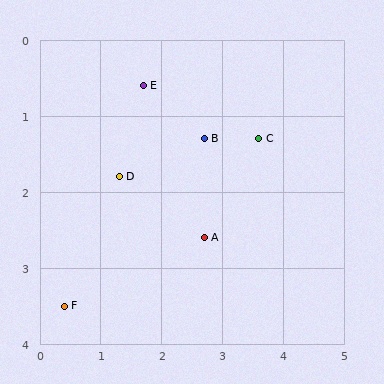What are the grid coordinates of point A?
Point A is at approximately (2.7, 2.6).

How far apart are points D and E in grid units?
Points D and E are about 1.3 grid units apart.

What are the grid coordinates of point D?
Point D is at approximately (1.3, 1.8).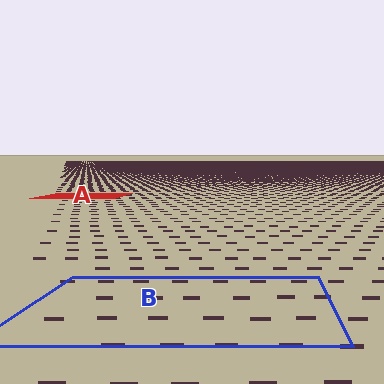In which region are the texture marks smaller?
The texture marks are smaller in region A, because it is farther away.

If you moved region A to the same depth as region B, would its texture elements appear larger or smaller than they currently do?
They would appear larger. At a closer depth, the same texture elements are projected at a bigger on-screen size.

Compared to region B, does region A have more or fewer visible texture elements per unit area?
Region A has more texture elements per unit area — they are packed more densely because it is farther away.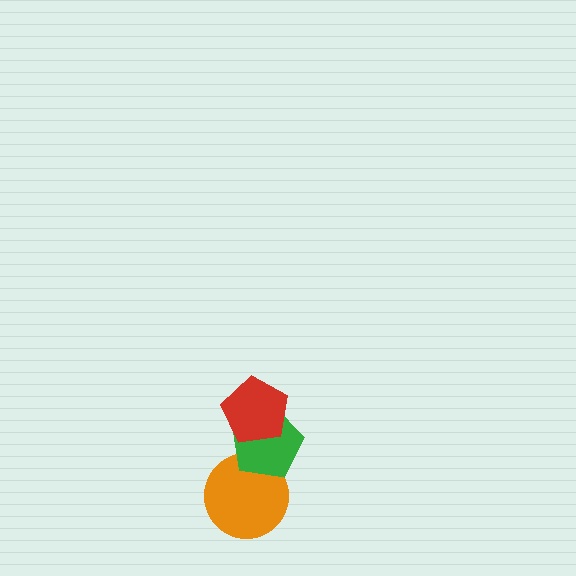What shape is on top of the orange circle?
The green pentagon is on top of the orange circle.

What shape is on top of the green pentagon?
The red pentagon is on top of the green pentagon.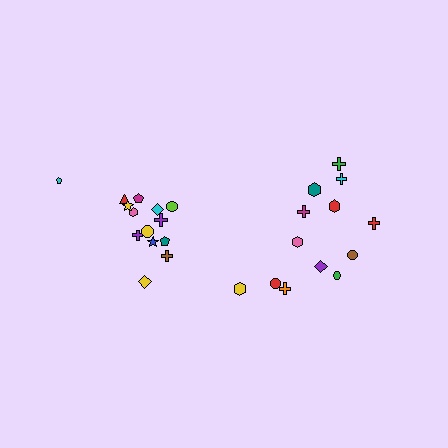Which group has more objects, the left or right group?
The left group.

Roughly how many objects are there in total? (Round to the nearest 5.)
Roughly 25 objects in total.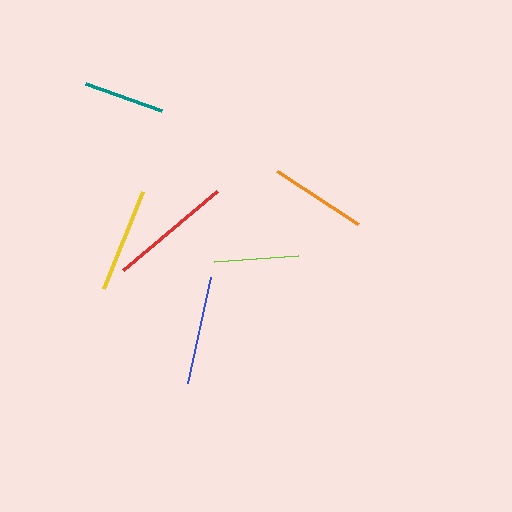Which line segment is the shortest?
The teal line is the shortest at approximately 81 pixels.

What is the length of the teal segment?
The teal segment is approximately 81 pixels long.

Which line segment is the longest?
The red line is the longest at approximately 123 pixels.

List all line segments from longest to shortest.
From longest to shortest: red, blue, yellow, orange, lime, teal.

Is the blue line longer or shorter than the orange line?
The blue line is longer than the orange line.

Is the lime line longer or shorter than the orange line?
The orange line is longer than the lime line.